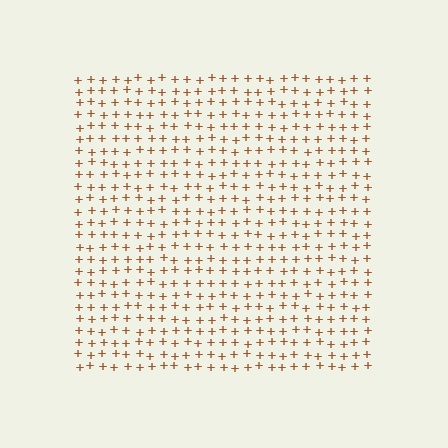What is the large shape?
The large shape is a square.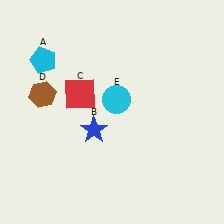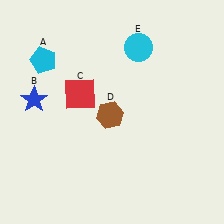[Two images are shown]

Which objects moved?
The objects that moved are: the blue star (B), the brown hexagon (D), the cyan circle (E).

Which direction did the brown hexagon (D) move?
The brown hexagon (D) moved right.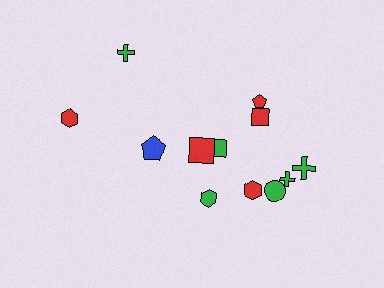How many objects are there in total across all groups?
There are 12 objects.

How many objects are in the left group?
There are 4 objects.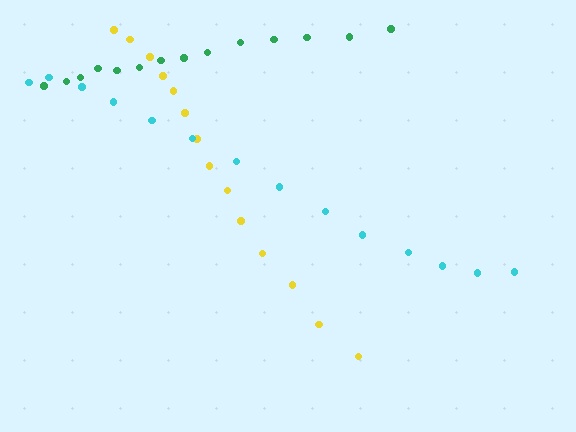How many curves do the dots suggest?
There are 3 distinct paths.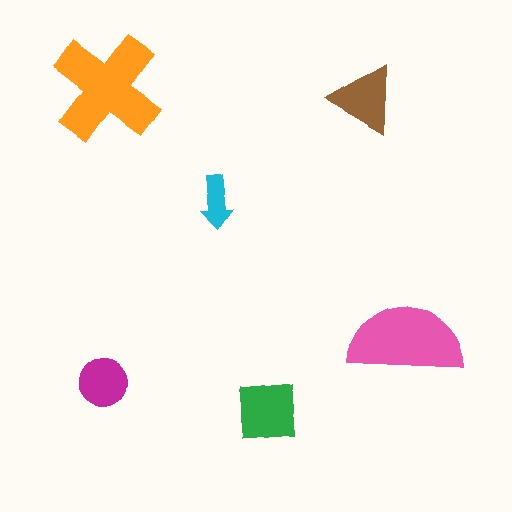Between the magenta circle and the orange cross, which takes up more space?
The orange cross.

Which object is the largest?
The orange cross.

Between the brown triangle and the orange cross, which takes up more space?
The orange cross.